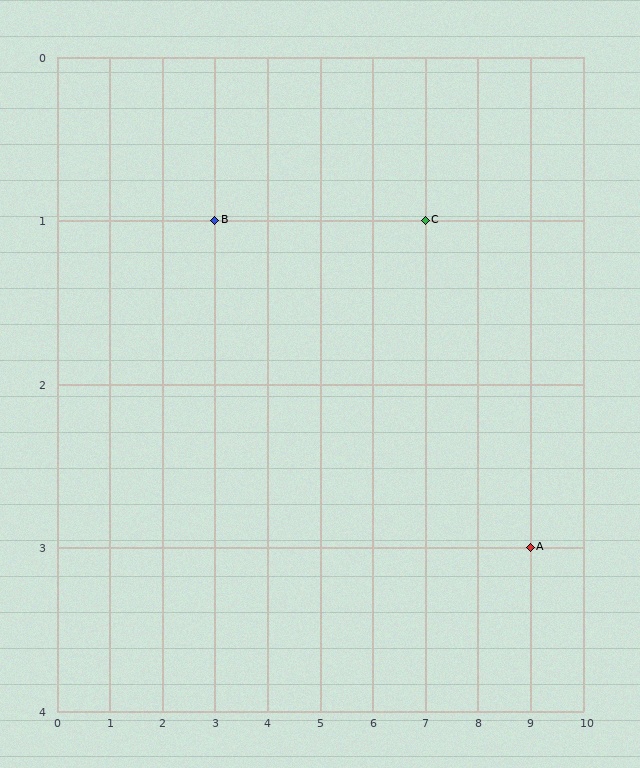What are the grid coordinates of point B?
Point B is at grid coordinates (3, 1).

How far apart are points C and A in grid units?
Points C and A are 2 columns and 2 rows apart (about 2.8 grid units diagonally).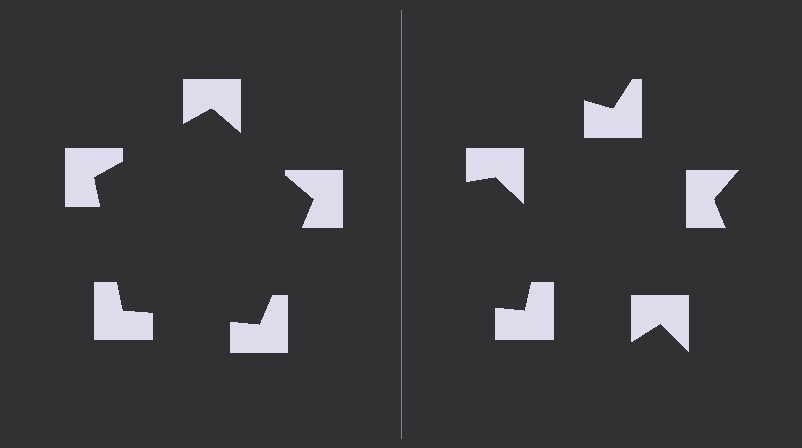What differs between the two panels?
The notched squares are positioned identically on both sides; only the wedge orientations differ. On the left they align to a pentagon; on the right they are misaligned.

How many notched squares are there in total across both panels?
10 — 5 on each side.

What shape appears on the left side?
An illusory pentagon.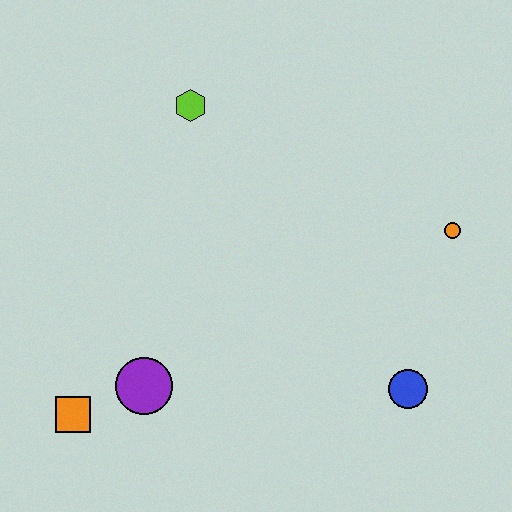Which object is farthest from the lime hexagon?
The blue circle is farthest from the lime hexagon.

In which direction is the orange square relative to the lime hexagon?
The orange square is below the lime hexagon.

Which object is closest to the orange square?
The purple circle is closest to the orange square.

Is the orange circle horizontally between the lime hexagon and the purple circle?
No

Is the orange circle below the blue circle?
No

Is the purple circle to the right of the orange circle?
No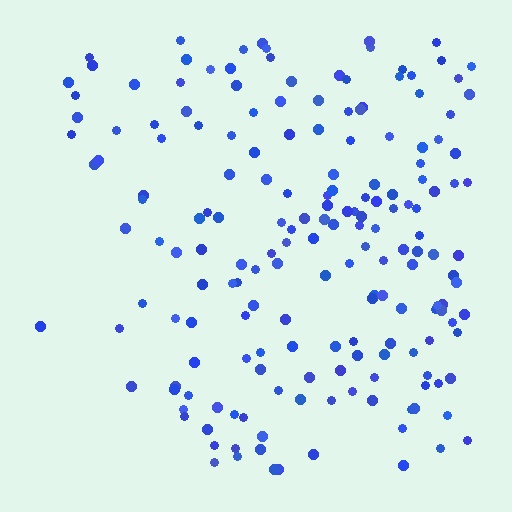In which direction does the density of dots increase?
From left to right, with the right side densest.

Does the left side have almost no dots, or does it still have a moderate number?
Still a moderate number, just noticeably fewer than the right.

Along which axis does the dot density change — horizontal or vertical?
Horizontal.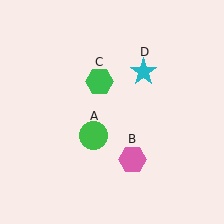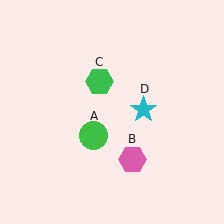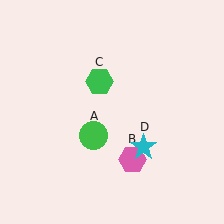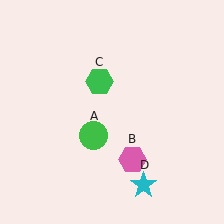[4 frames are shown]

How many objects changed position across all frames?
1 object changed position: cyan star (object D).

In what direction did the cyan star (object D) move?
The cyan star (object D) moved down.